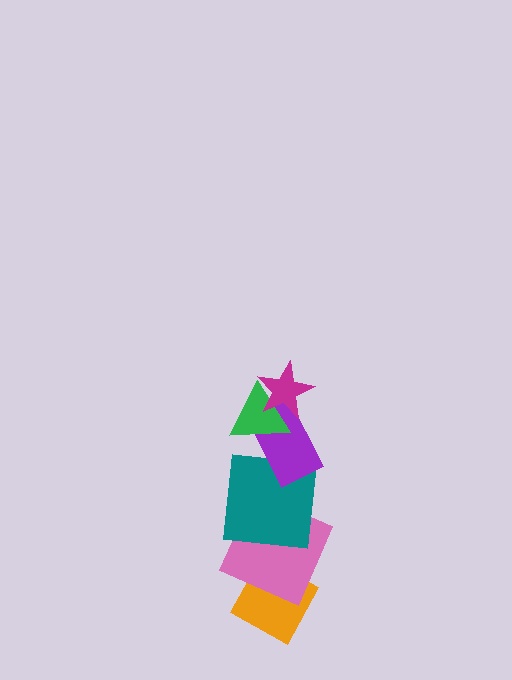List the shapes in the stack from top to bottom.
From top to bottom: the magenta star, the green triangle, the purple rectangle, the teal square, the pink square, the orange diamond.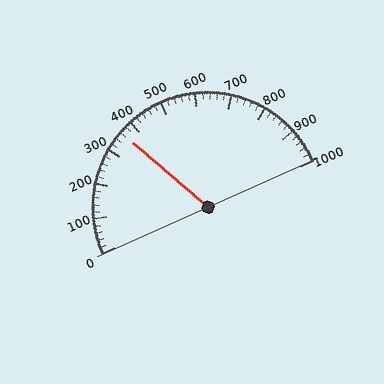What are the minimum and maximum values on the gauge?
The gauge ranges from 0 to 1000.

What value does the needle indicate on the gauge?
The needle indicates approximately 360.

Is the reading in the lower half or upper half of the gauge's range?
The reading is in the lower half of the range (0 to 1000).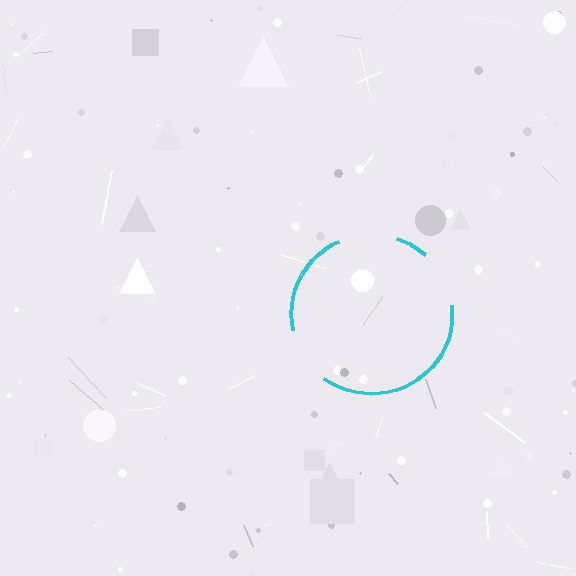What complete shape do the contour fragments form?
The contour fragments form a circle.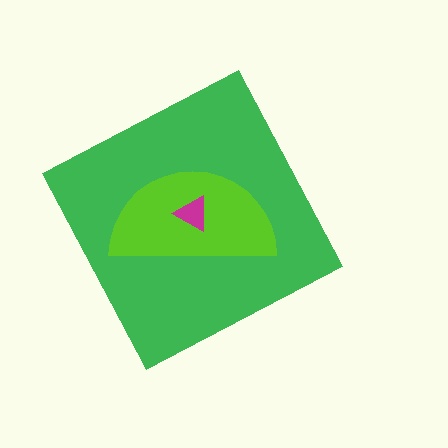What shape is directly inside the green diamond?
The lime semicircle.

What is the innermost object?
The magenta triangle.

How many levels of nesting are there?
3.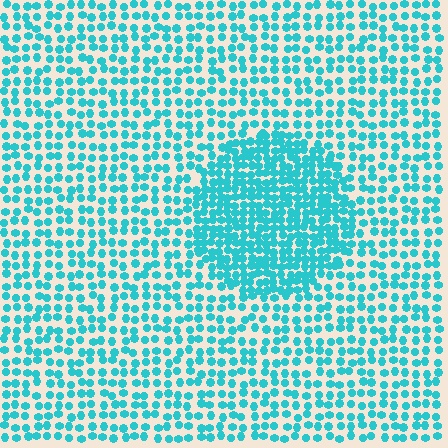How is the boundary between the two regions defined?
The boundary is defined by a change in element density (approximately 2.0x ratio). All elements are the same color, size, and shape.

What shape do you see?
I see a circle.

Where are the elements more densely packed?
The elements are more densely packed inside the circle boundary.